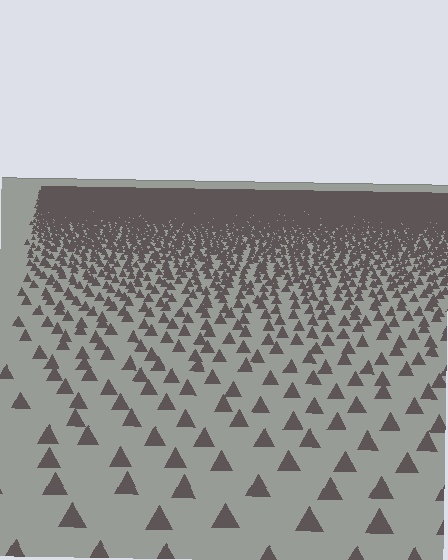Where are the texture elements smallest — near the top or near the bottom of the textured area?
Near the top.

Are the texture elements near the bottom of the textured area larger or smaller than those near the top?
Larger. Near the bottom, elements are closer to the viewer and appear at a bigger on-screen size.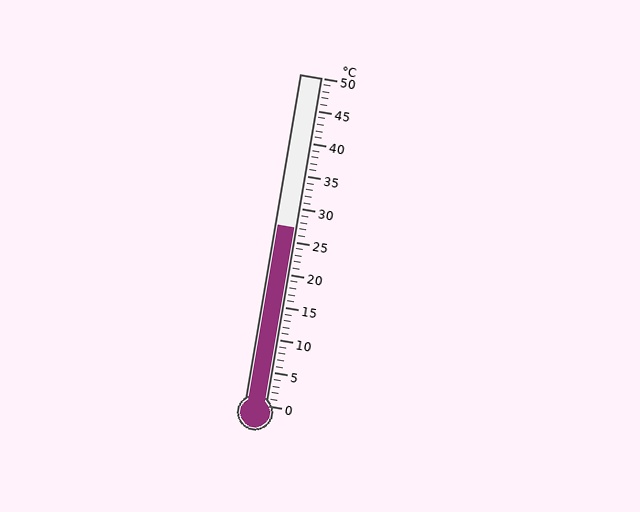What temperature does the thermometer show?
The thermometer shows approximately 27°C.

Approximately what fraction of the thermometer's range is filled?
The thermometer is filled to approximately 55% of its range.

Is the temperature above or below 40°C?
The temperature is below 40°C.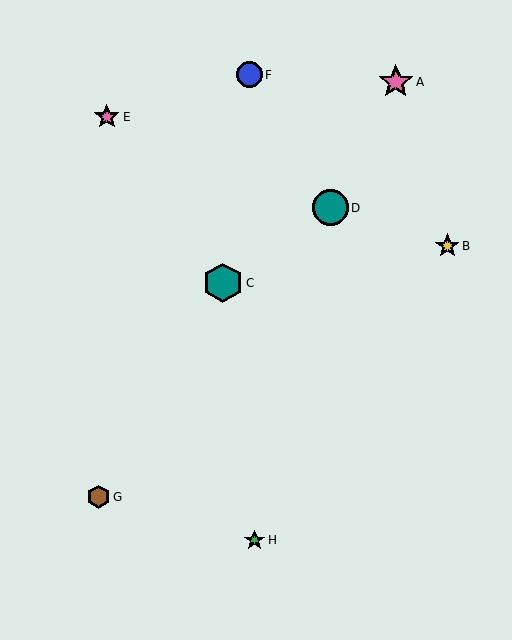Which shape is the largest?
The teal hexagon (labeled C) is the largest.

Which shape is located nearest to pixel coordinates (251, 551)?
The green star (labeled H) at (255, 540) is nearest to that location.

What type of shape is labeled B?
Shape B is a yellow star.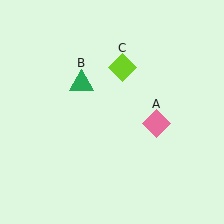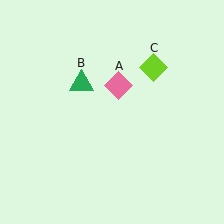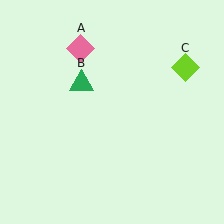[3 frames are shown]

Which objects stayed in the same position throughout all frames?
Green triangle (object B) remained stationary.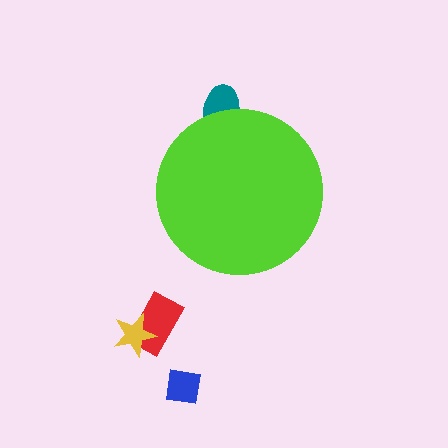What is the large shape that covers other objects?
A lime circle.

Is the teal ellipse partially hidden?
Yes, the teal ellipse is partially hidden behind the lime circle.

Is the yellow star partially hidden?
No, the yellow star is fully visible.